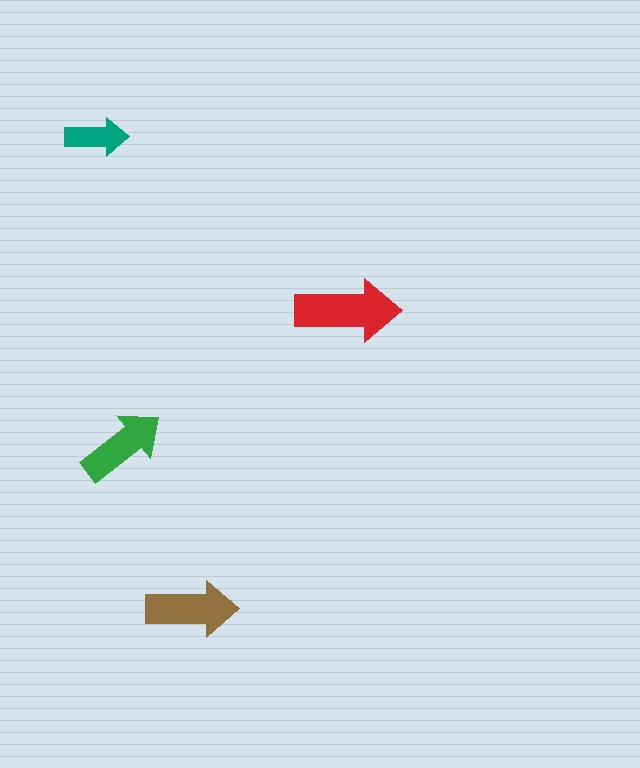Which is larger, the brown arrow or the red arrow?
The red one.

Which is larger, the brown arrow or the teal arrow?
The brown one.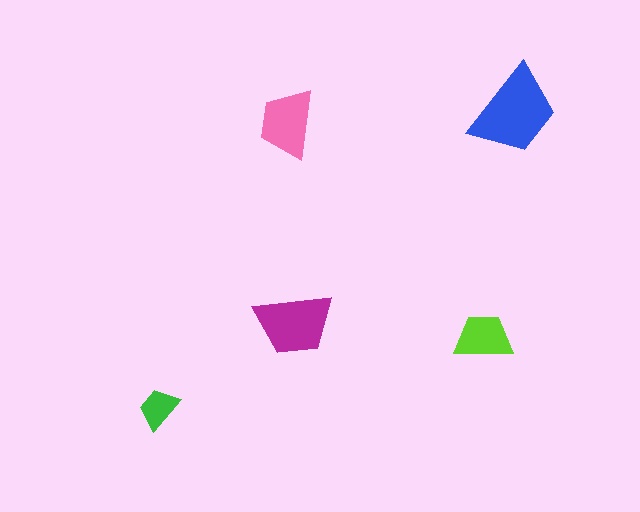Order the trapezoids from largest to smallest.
the blue one, the magenta one, the pink one, the lime one, the green one.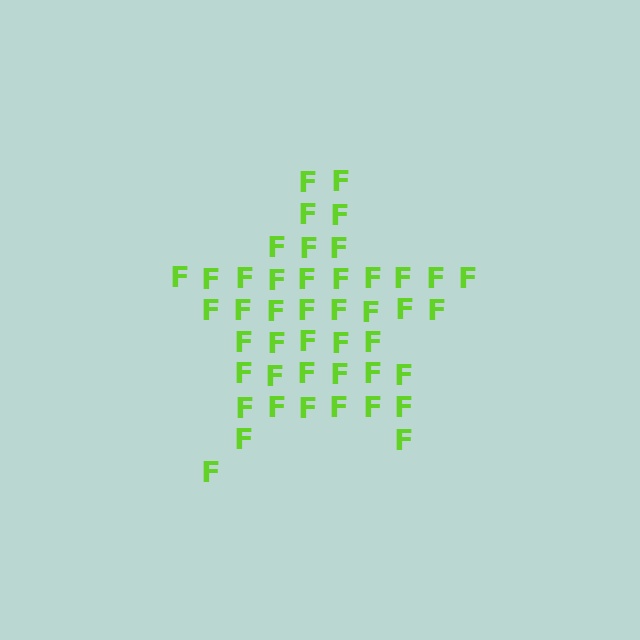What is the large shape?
The large shape is a star.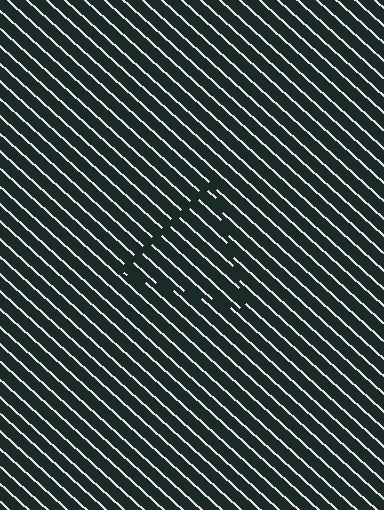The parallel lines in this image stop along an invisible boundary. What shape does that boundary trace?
An illusory triangle. The interior of the shape contains the same grating, shifted by half a period — the contour is defined by the phase discontinuity where line-ends from the inner and outer gratings abut.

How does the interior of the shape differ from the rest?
The interior of the shape contains the same grating, shifted by half a period — the contour is defined by the phase discontinuity where line-ends from the inner and outer gratings abut.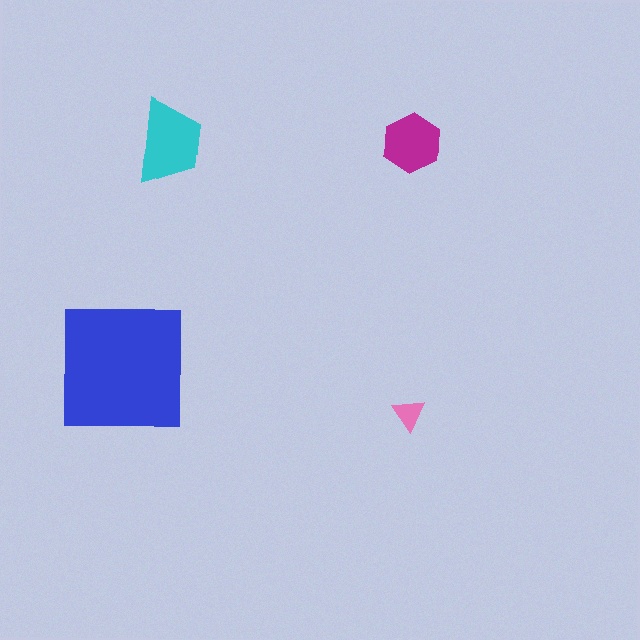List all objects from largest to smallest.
The blue square, the cyan trapezoid, the magenta hexagon, the pink triangle.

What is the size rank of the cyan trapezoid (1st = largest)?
2nd.